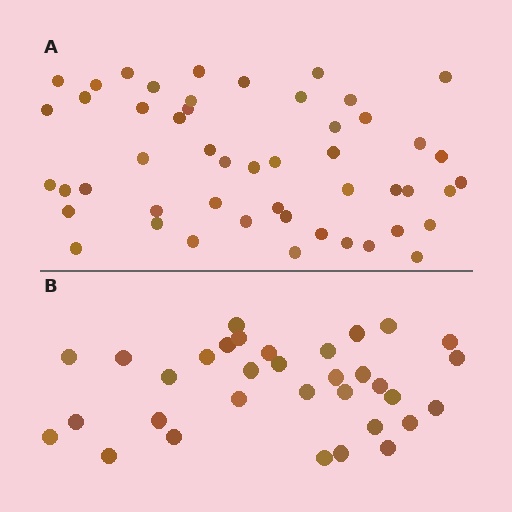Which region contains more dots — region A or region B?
Region A (the top region) has more dots.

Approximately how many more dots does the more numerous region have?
Region A has approximately 15 more dots than region B.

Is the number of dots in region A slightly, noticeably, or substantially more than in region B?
Region A has substantially more. The ratio is roughly 1.5 to 1.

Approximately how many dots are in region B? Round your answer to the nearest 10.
About 30 dots. (The exact count is 33, which rounds to 30.)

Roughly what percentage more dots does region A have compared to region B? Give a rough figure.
About 50% more.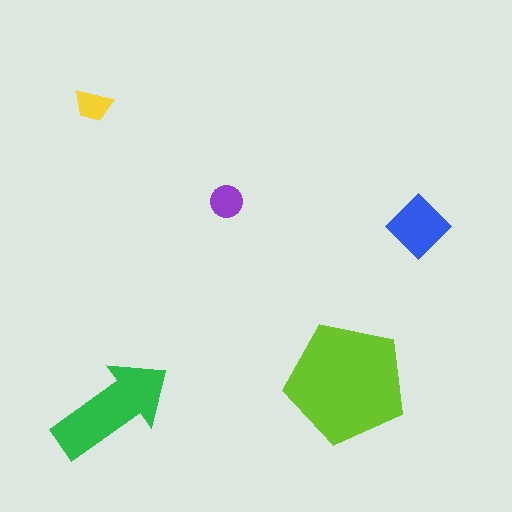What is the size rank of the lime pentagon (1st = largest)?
1st.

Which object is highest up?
The yellow trapezoid is topmost.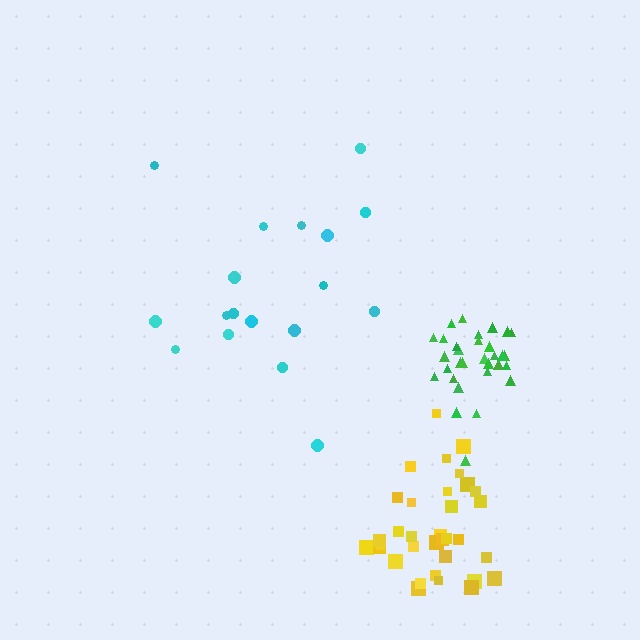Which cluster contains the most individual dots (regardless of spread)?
Yellow (35).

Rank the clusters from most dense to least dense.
yellow, green, cyan.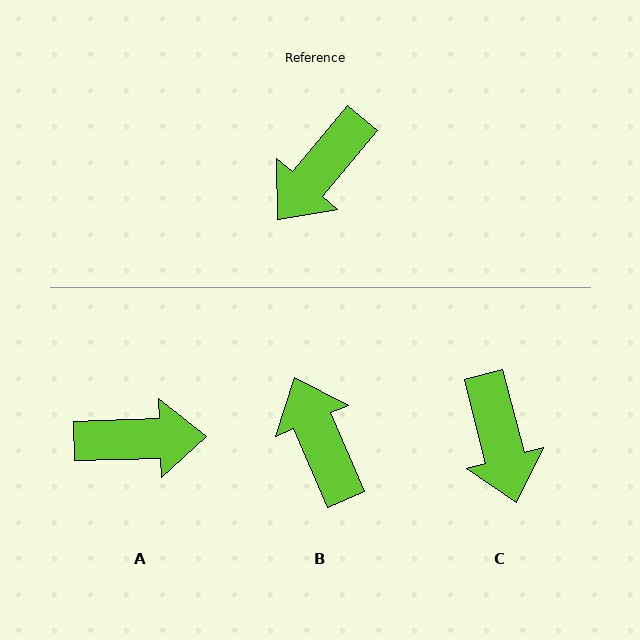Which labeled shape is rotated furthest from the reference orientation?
A, about 132 degrees away.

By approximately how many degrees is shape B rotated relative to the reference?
Approximately 117 degrees clockwise.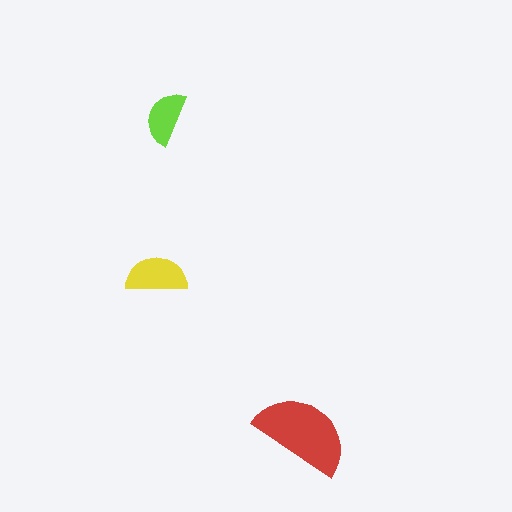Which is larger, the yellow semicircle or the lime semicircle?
The yellow one.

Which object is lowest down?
The red semicircle is bottommost.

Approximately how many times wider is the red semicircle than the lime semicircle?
About 2 times wider.